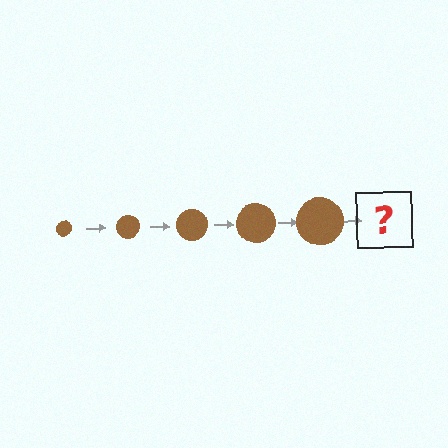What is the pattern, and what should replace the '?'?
The pattern is that the circle gets progressively larger each step. The '?' should be a brown circle, larger than the previous one.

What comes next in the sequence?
The next element should be a brown circle, larger than the previous one.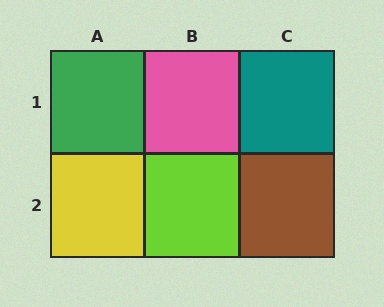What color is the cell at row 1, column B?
Pink.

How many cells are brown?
1 cell is brown.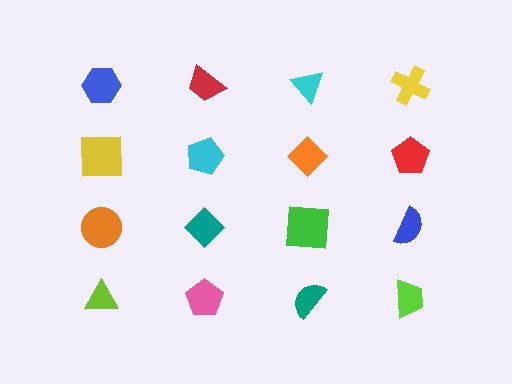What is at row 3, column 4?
A blue semicircle.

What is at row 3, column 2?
A teal diamond.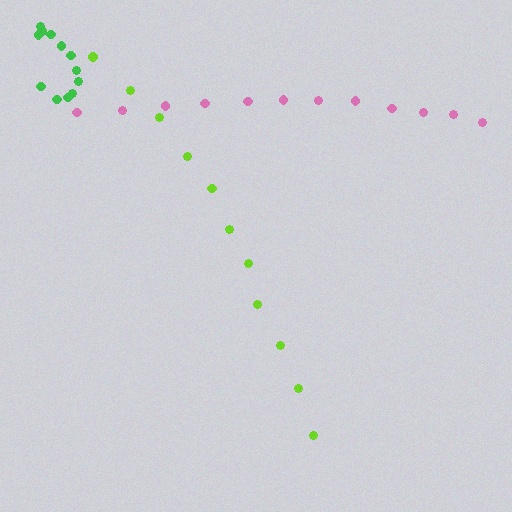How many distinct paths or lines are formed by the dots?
There are 3 distinct paths.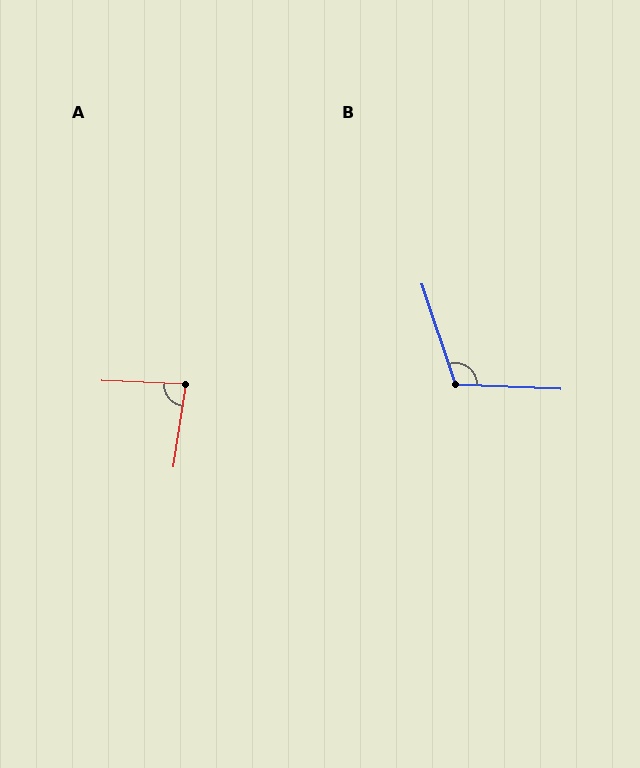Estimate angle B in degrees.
Approximately 110 degrees.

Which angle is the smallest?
A, at approximately 84 degrees.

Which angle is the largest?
B, at approximately 110 degrees.